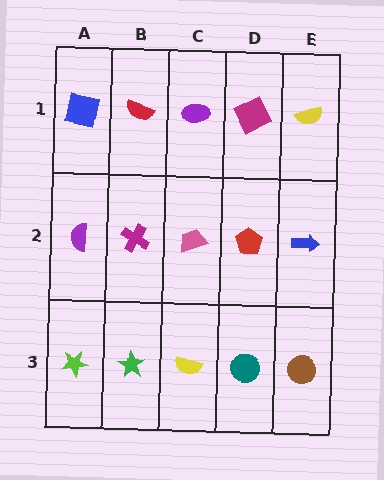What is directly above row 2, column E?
A yellow semicircle.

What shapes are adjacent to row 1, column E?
A blue arrow (row 2, column E), a magenta square (row 1, column D).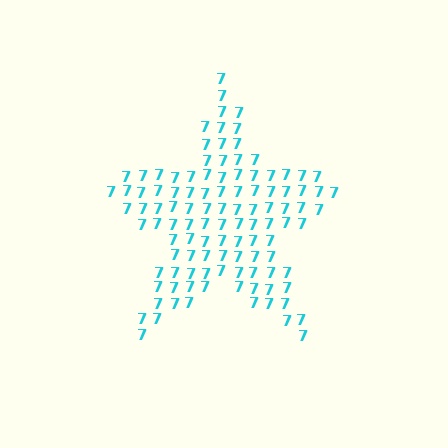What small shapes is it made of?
It is made of small digit 7's.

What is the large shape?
The large shape is a star.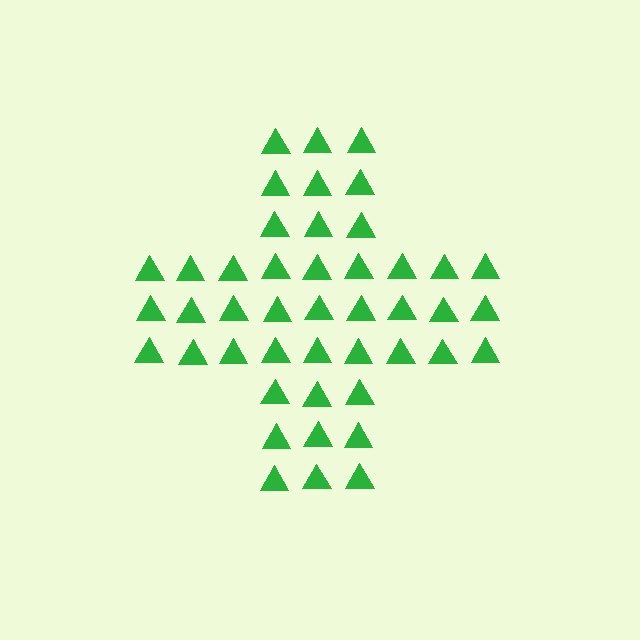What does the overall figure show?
The overall figure shows a cross.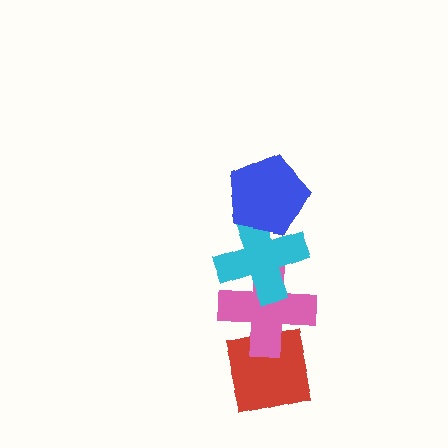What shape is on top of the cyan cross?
The blue pentagon is on top of the cyan cross.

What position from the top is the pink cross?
The pink cross is 3rd from the top.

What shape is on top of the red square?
The pink cross is on top of the red square.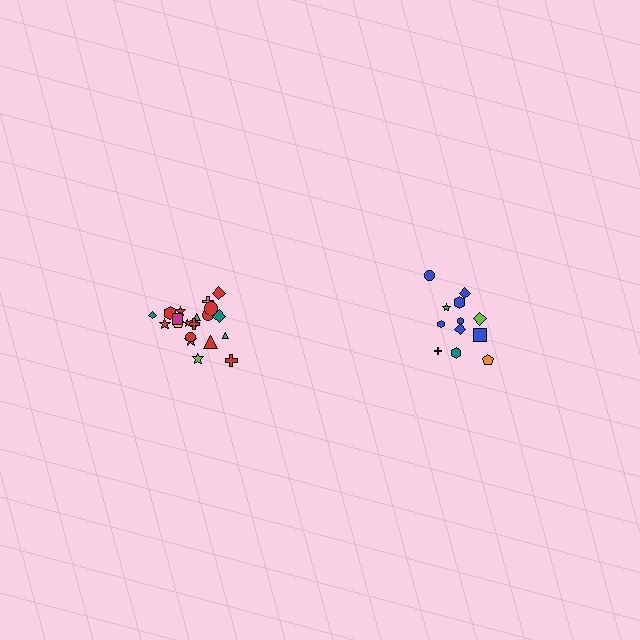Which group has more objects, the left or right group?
The left group.